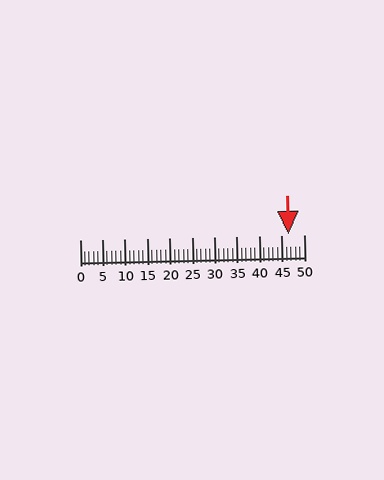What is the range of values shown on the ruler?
The ruler shows values from 0 to 50.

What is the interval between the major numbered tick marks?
The major tick marks are spaced 5 units apart.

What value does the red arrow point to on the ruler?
The red arrow points to approximately 46.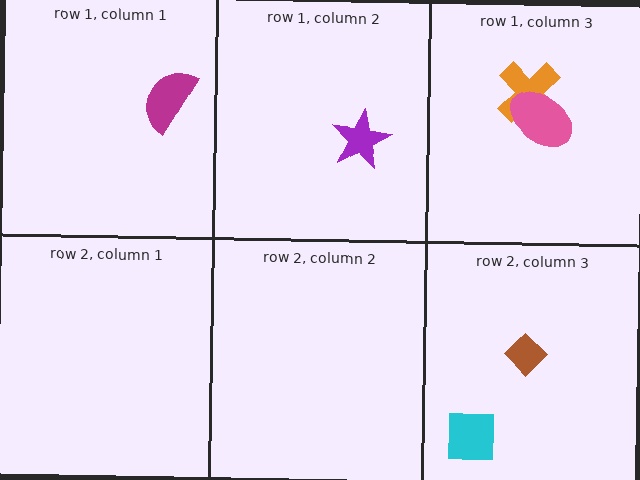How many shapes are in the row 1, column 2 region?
1.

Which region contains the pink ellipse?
The row 1, column 3 region.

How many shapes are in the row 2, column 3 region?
2.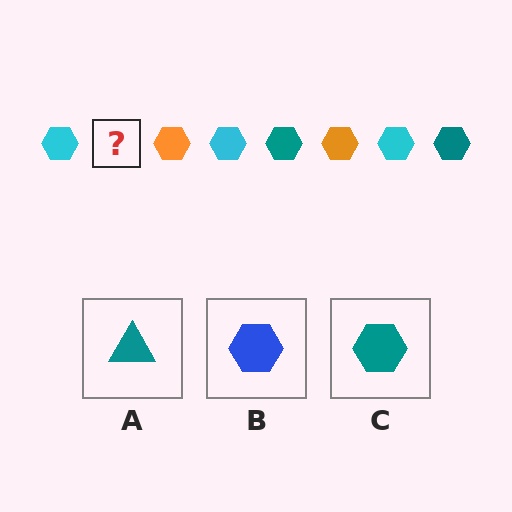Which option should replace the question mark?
Option C.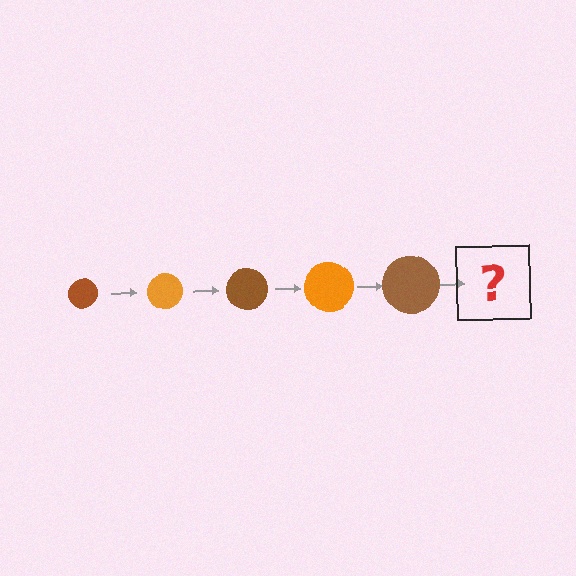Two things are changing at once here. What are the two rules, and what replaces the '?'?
The two rules are that the circle grows larger each step and the color cycles through brown and orange. The '?' should be an orange circle, larger than the previous one.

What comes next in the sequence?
The next element should be an orange circle, larger than the previous one.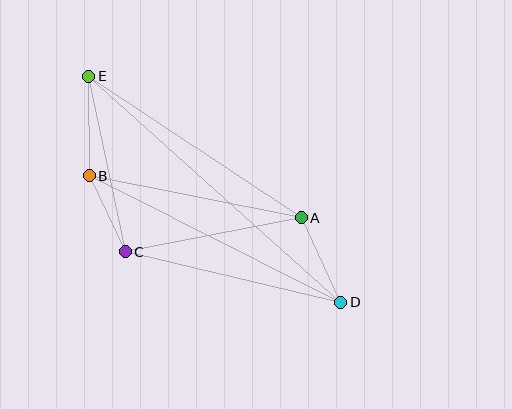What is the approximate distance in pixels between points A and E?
The distance between A and E is approximately 256 pixels.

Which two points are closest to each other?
Points B and C are closest to each other.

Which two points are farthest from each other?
Points D and E are farthest from each other.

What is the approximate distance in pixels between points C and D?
The distance between C and D is approximately 222 pixels.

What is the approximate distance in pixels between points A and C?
The distance between A and C is approximately 180 pixels.